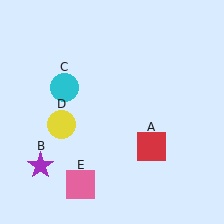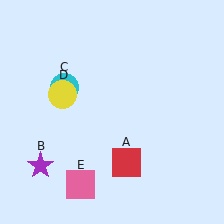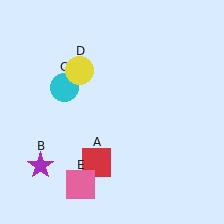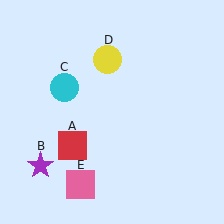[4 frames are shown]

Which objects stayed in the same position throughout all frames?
Purple star (object B) and cyan circle (object C) and pink square (object E) remained stationary.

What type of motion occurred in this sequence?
The red square (object A), yellow circle (object D) rotated clockwise around the center of the scene.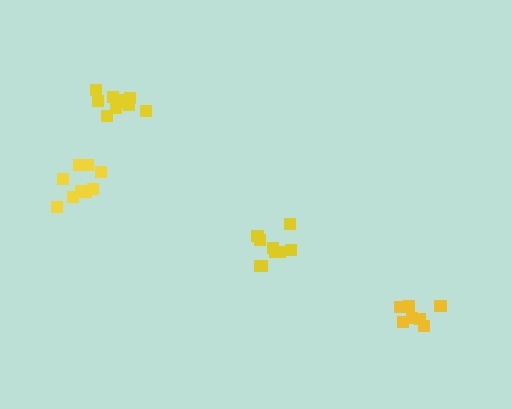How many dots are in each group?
Group 1: 10 dots, Group 2: 9 dots, Group 3: 9 dots, Group 4: 7 dots (35 total).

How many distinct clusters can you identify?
There are 4 distinct clusters.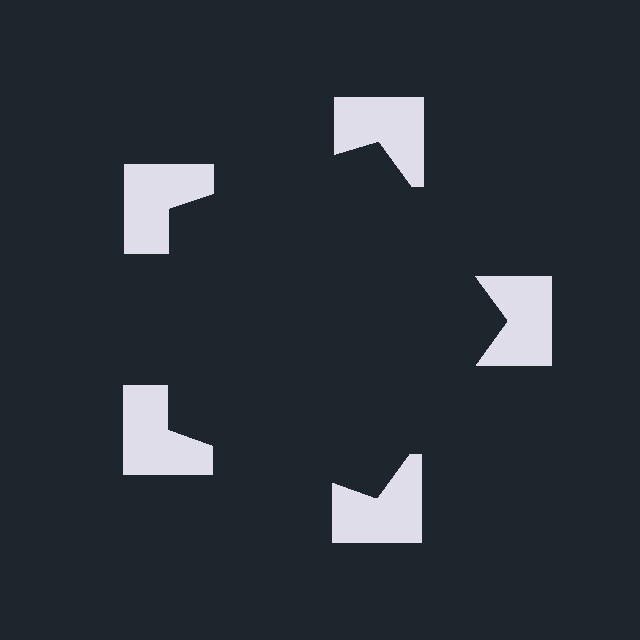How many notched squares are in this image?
There are 5 — one at each vertex of the illusory pentagon.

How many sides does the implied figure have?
5 sides.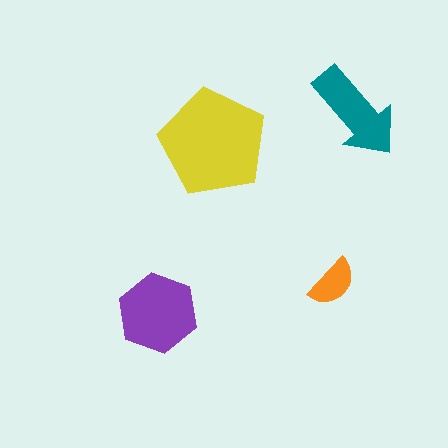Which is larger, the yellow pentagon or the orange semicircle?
The yellow pentagon.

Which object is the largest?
The yellow pentagon.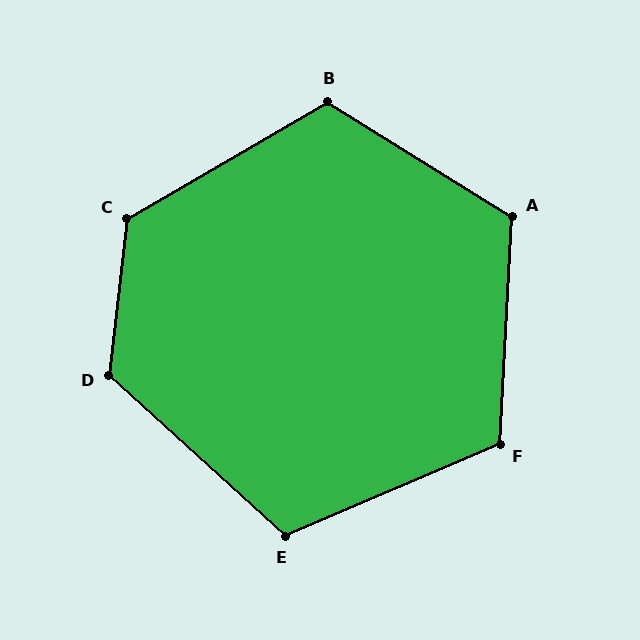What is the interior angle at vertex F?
Approximately 116 degrees (obtuse).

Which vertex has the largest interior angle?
C, at approximately 127 degrees.